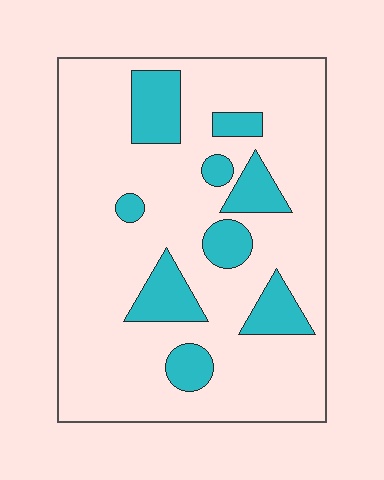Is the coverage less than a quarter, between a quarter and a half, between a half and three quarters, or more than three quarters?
Less than a quarter.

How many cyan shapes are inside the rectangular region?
9.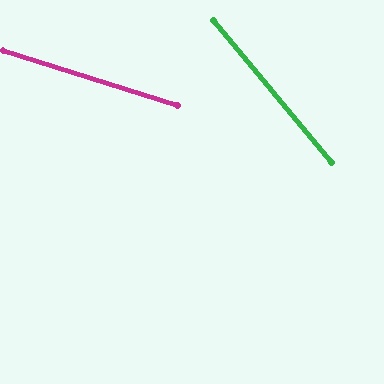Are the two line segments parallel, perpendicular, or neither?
Neither parallel nor perpendicular — they differ by about 33°.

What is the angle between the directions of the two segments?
Approximately 33 degrees.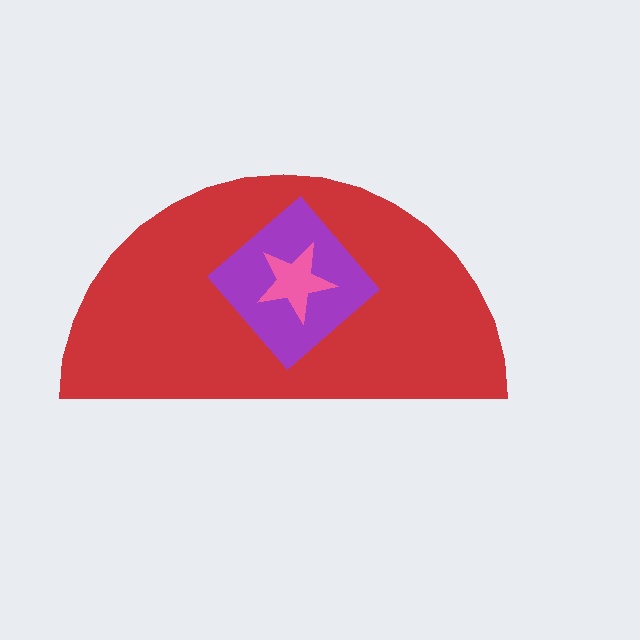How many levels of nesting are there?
3.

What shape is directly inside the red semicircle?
The purple diamond.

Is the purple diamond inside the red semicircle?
Yes.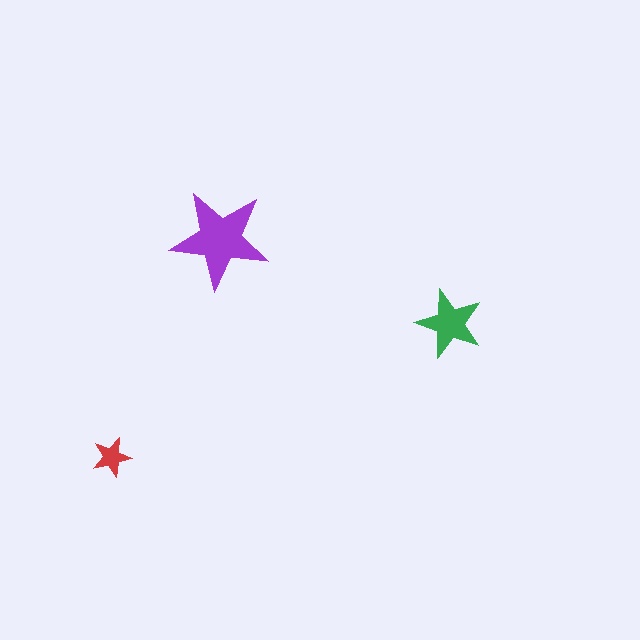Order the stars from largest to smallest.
the purple one, the green one, the red one.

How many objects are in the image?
There are 3 objects in the image.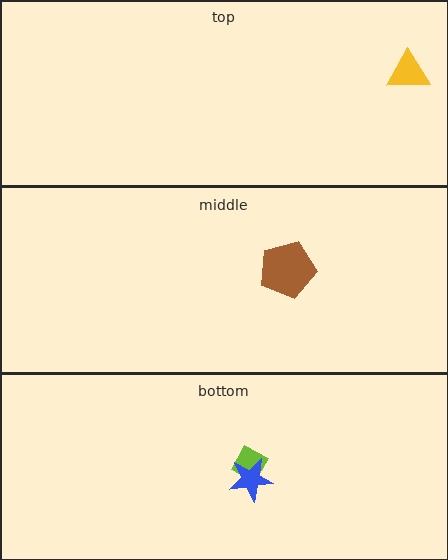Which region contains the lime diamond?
The bottom region.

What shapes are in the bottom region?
The lime diamond, the blue star.